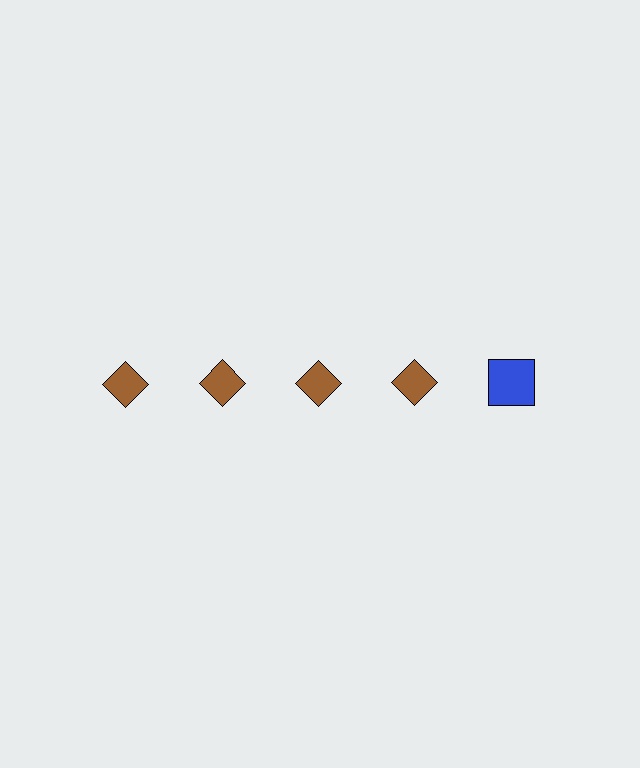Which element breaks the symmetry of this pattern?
The blue square in the top row, rightmost column breaks the symmetry. All other shapes are brown diamonds.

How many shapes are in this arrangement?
There are 5 shapes arranged in a grid pattern.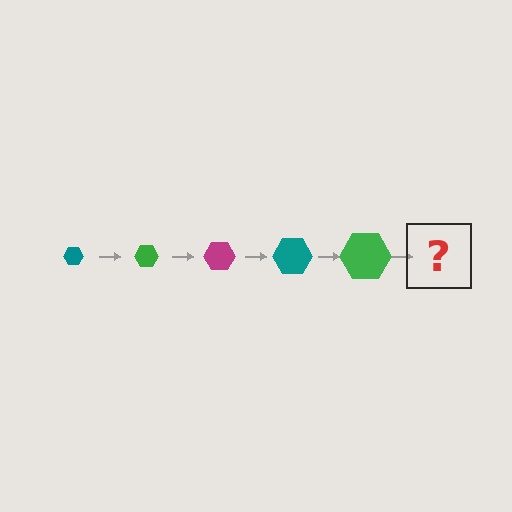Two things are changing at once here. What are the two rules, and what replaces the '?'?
The two rules are that the hexagon grows larger each step and the color cycles through teal, green, and magenta. The '?' should be a magenta hexagon, larger than the previous one.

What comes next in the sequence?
The next element should be a magenta hexagon, larger than the previous one.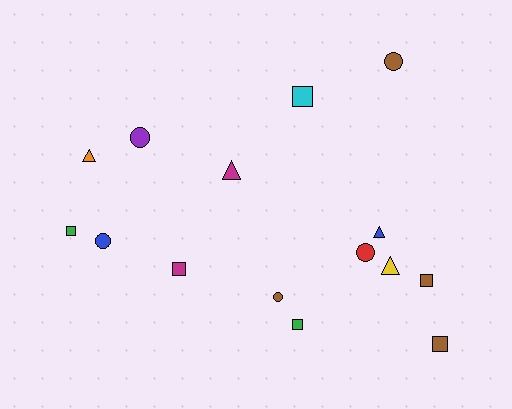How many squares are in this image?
There are 6 squares.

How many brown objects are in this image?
There are 4 brown objects.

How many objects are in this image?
There are 15 objects.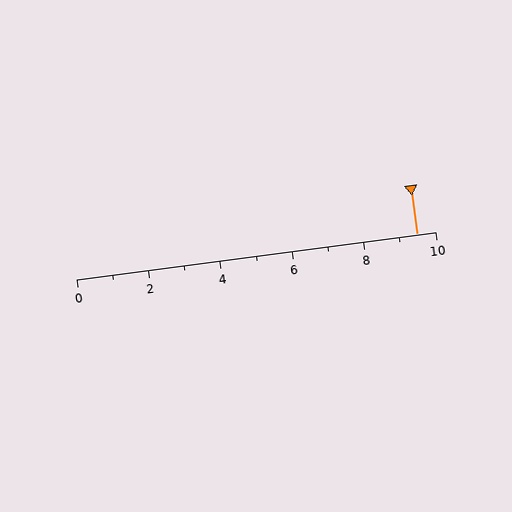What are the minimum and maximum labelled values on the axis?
The axis runs from 0 to 10.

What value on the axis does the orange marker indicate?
The marker indicates approximately 9.5.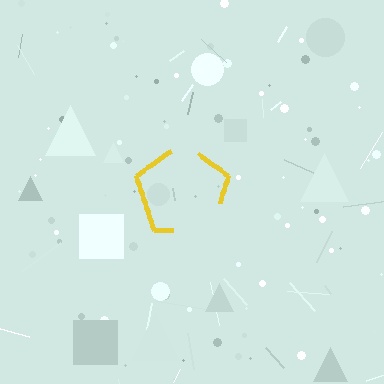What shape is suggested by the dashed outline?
The dashed outline suggests a pentagon.